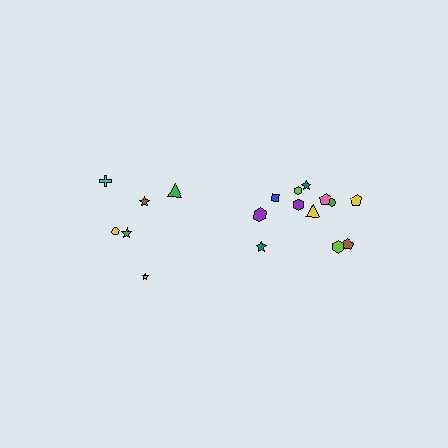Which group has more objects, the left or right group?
The right group.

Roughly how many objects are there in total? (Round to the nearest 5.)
Roughly 20 objects in total.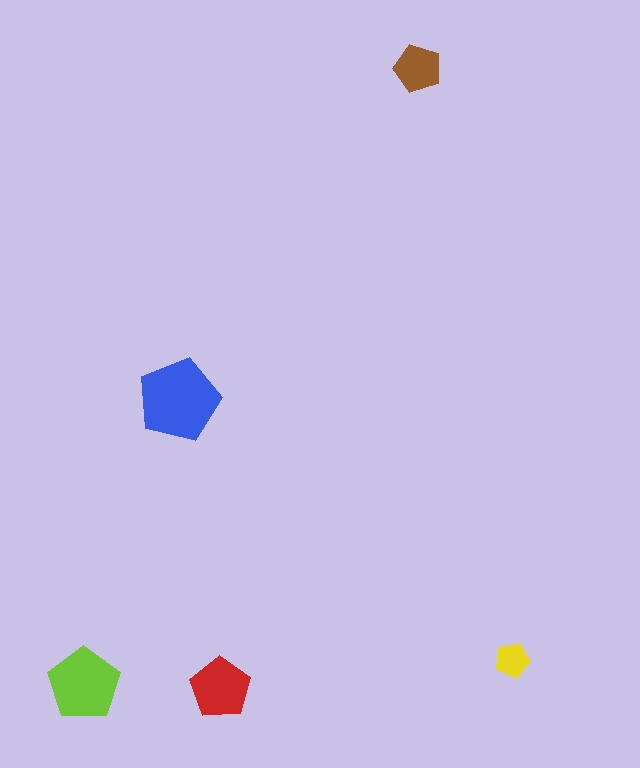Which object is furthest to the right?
The yellow pentagon is rightmost.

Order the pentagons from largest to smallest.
the blue one, the lime one, the red one, the brown one, the yellow one.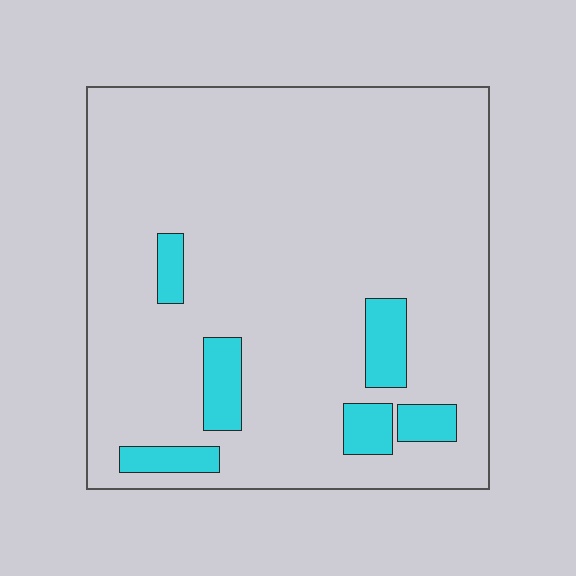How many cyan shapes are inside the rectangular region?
6.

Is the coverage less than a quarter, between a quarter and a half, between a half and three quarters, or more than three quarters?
Less than a quarter.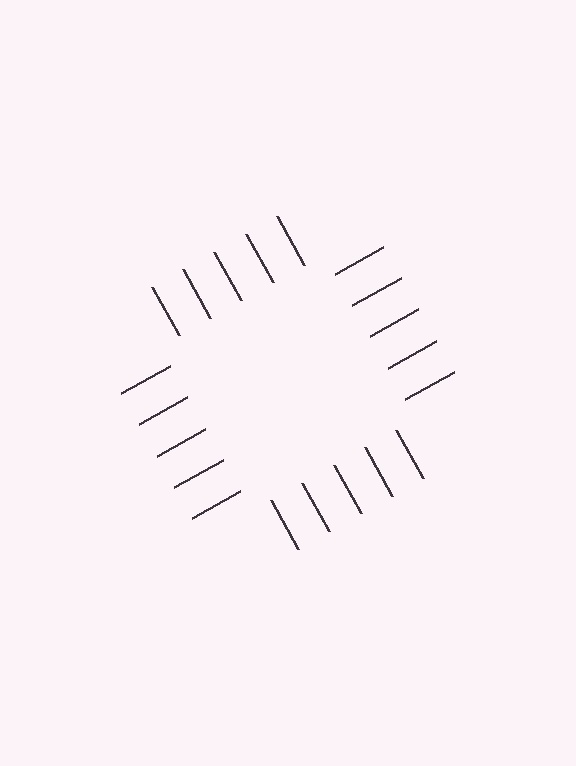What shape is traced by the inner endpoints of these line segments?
An illusory square — the line segments terminate on its edges but no continuous stroke is drawn.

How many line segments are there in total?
20 — 5 along each of the 4 edges.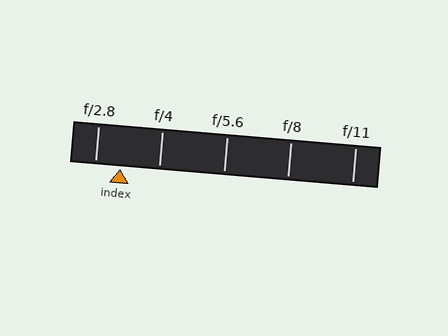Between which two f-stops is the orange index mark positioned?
The index mark is between f/2.8 and f/4.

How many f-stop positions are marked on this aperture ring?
There are 5 f-stop positions marked.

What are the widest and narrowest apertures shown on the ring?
The widest aperture shown is f/2.8 and the narrowest is f/11.